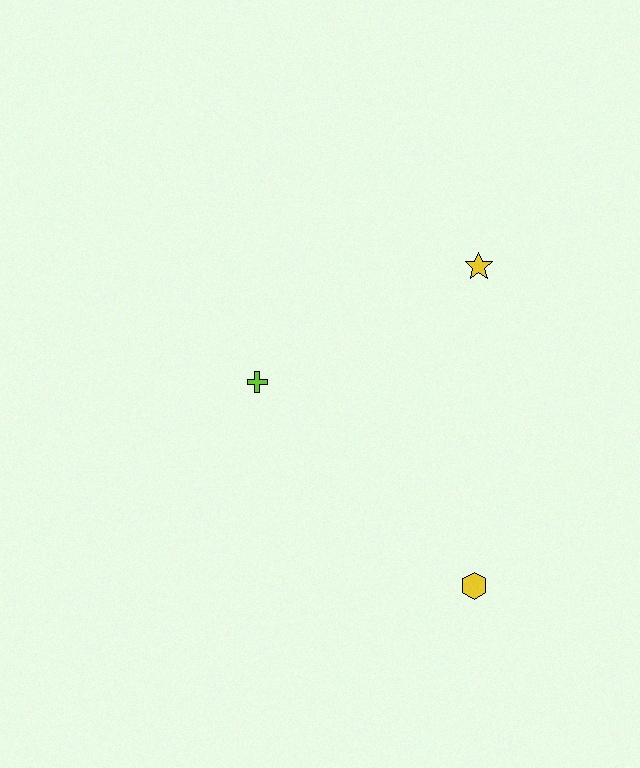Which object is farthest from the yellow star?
The yellow hexagon is farthest from the yellow star.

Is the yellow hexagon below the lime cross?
Yes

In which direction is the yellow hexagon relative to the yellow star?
The yellow hexagon is below the yellow star.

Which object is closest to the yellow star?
The lime cross is closest to the yellow star.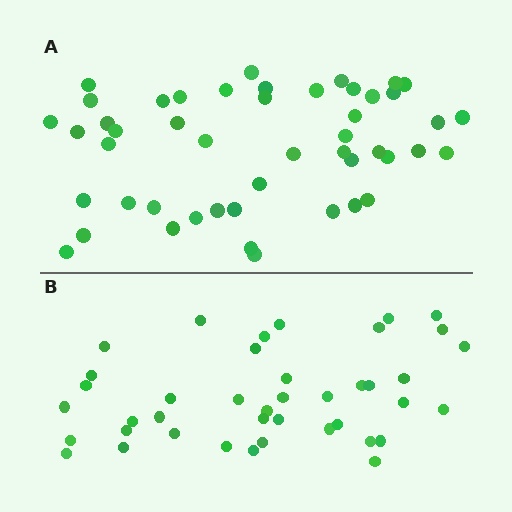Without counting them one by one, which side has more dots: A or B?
Region A (the top region) has more dots.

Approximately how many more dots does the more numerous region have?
Region A has roughly 8 or so more dots than region B.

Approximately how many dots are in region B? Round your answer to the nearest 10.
About 40 dots. (The exact count is 41, which rounds to 40.)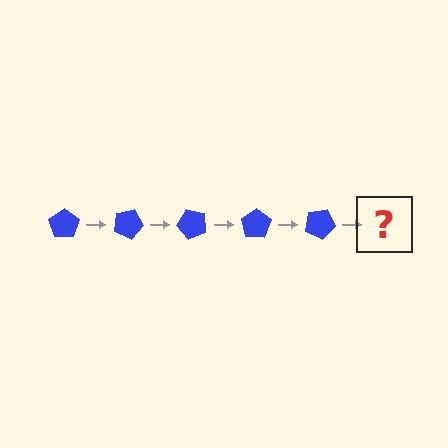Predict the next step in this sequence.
The next step is a blue pentagon rotated 125 degrees.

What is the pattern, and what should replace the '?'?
The pattern is that the pentagon rotates 25 degrees each step. The '?' should be a blue pentagon rotated 125 degrees.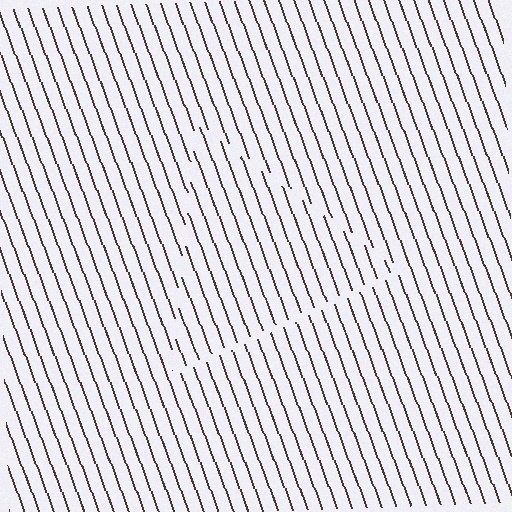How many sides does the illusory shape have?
3 sides — the line-ends trace a triangle.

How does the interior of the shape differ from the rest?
The interior of the shape contains the same grating, shifted by half a period — the contour is defined by the phase discontinuity where line-ends from the inner and outer gratings abut.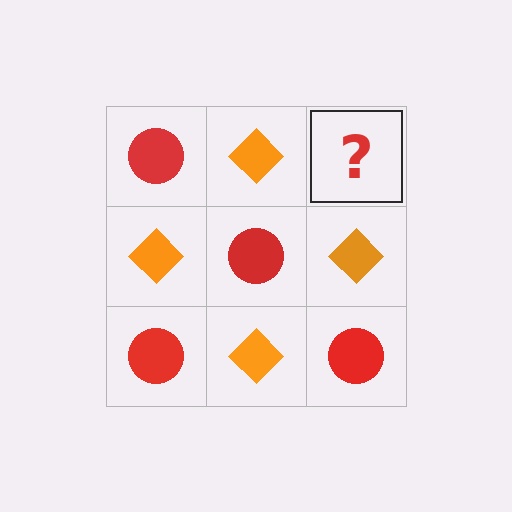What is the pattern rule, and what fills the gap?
The rule is that it alternates red circle and orange diamond in a checkerboard pattern. The gap should be filled with a red circle.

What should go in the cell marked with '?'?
The missing cell should contain a red circle.